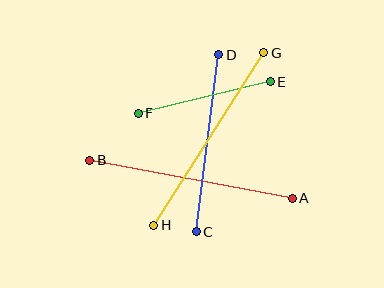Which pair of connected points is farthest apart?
Points A and B are farthest apart.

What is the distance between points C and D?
The distance is approximately 178 pixels.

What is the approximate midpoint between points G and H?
The midpoint is at approximately (209, 139) pixels.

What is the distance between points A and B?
The distance is approximately 206 pixels.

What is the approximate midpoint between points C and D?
The midpoint is at approximately (208, 143) pixels.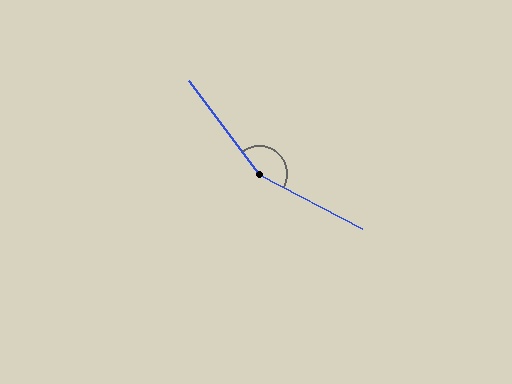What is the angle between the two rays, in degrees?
Approximately 155 degrees.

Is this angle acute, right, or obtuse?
It is obtuse.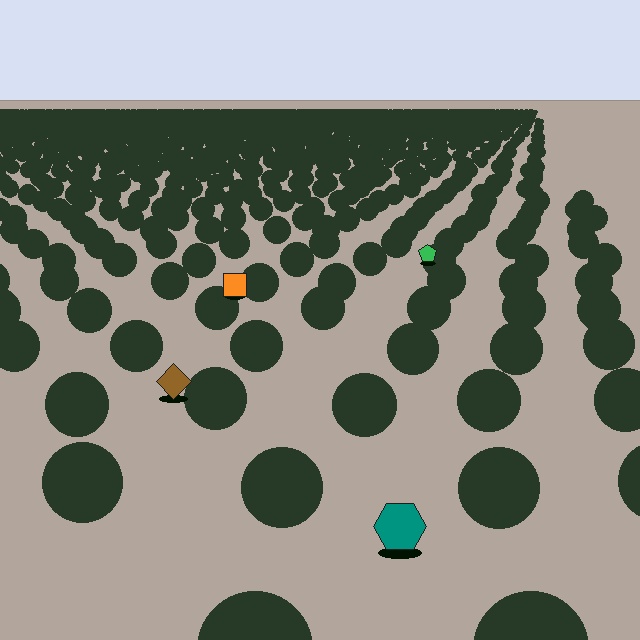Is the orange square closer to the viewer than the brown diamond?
No. The brown diamond is closer — you can tell from the texture gradient: the ground texture is coarser near it.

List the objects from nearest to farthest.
From nearest to farthest: the teal hexagon, the brown diamond, the orange square, the green pentagon.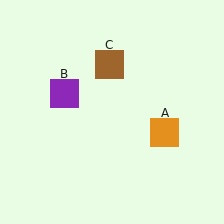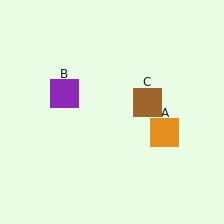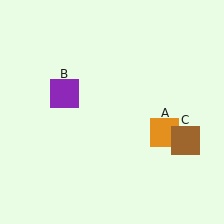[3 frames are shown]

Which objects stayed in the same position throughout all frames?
Orange square (object A) and purple square (object B) remained stationary.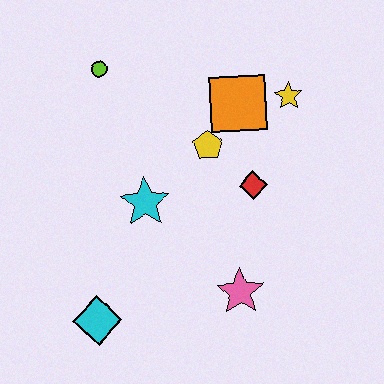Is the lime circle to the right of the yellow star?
No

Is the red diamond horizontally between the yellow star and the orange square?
Yes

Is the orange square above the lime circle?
No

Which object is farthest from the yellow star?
The cyan diamond is farthest from the yellow star.